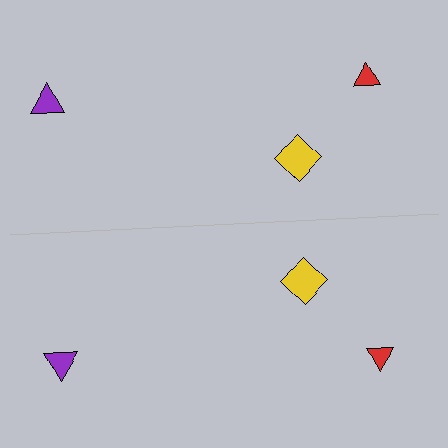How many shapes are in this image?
There are 6 shapes in this image.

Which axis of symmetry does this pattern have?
The pattern has a horizontal axis of symmetry running through the center of the image.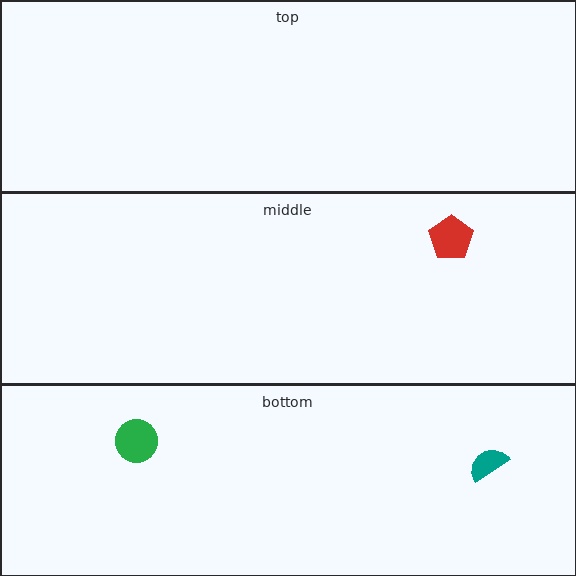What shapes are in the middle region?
The red pentagon.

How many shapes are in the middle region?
1.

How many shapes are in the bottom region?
2.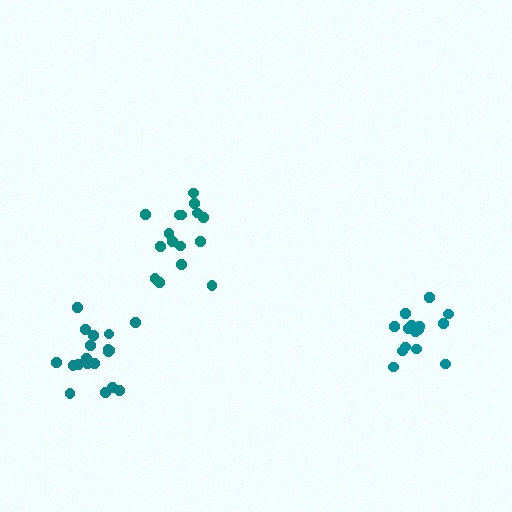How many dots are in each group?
Group 1: 15 dots, Group 2: 16 dots, Group 3: 19 dots (50 total).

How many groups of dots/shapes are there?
There are 3 groups.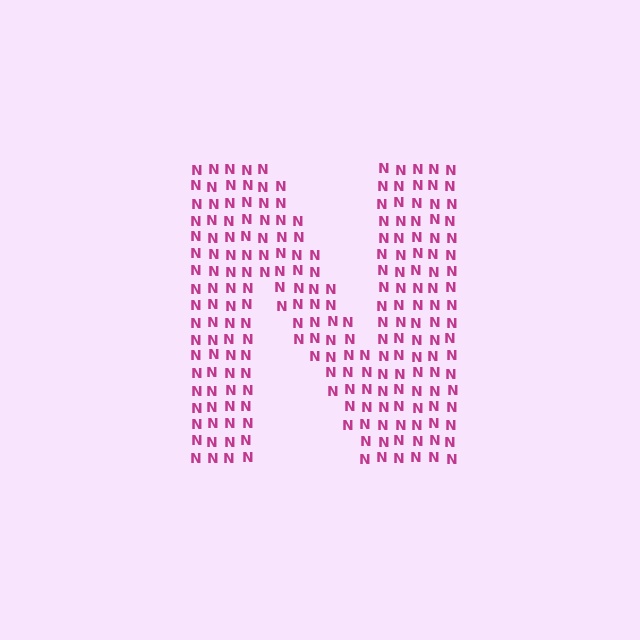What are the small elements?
The small elements are letter N's.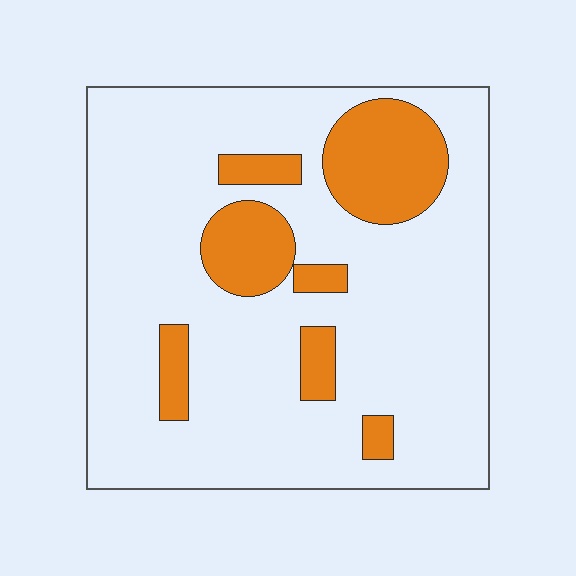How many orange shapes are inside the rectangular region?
7.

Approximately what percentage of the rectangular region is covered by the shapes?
Approximately 20%.